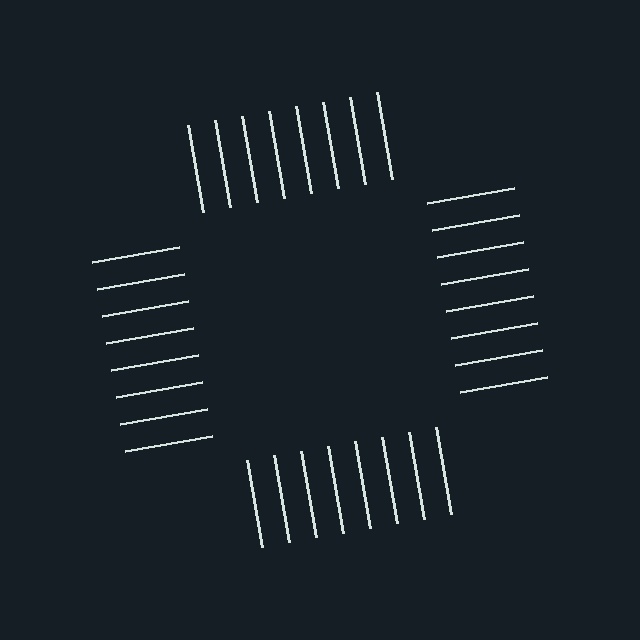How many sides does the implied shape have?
4 sides — the line-ends trace a square.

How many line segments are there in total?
32 — 8 along each of the 4 edges.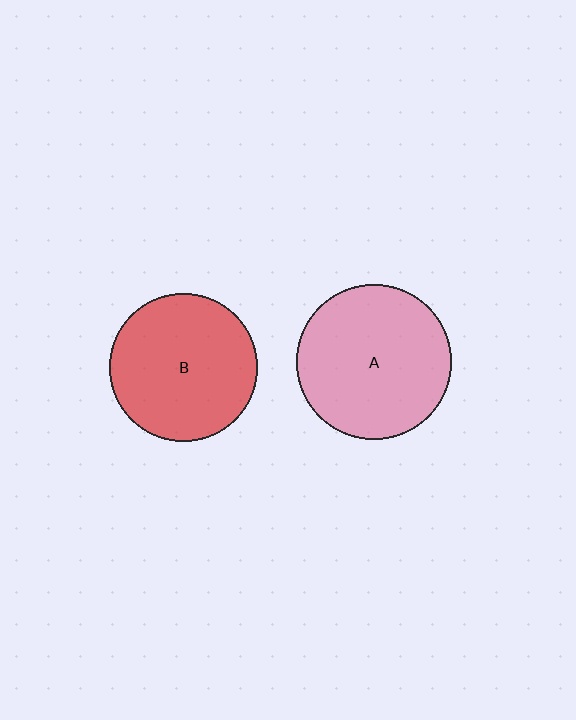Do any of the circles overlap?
No, none of the circles overlap.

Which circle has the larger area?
Circle A (pink).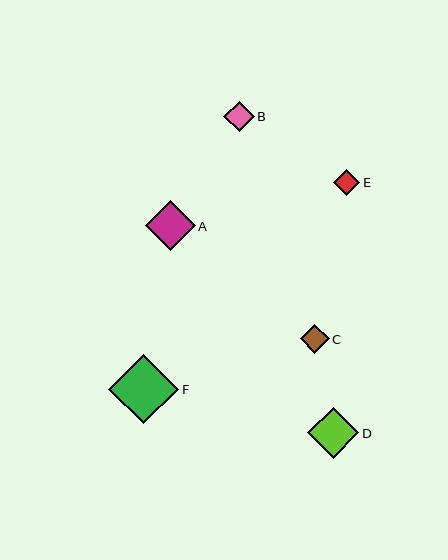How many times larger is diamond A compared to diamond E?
Diamond A is approximately 1.9 times the size of diamond E.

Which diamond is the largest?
Diamond F is the largest with a size of approximately 70 pixels.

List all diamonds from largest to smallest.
From largest to smallest: F, D, A, B, C, E.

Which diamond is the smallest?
Diamond E is the smallest with a size of approximately 26 pixels.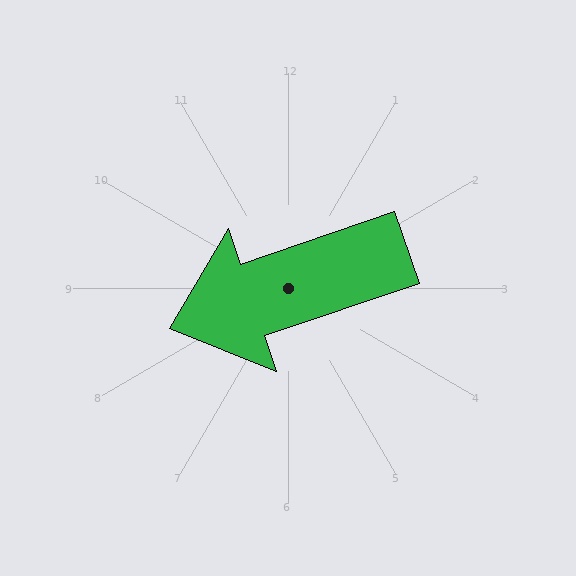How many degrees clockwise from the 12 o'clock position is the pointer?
Approximately 251 degrees.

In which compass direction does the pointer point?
West.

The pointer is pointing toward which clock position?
Roughly 8 o'clock.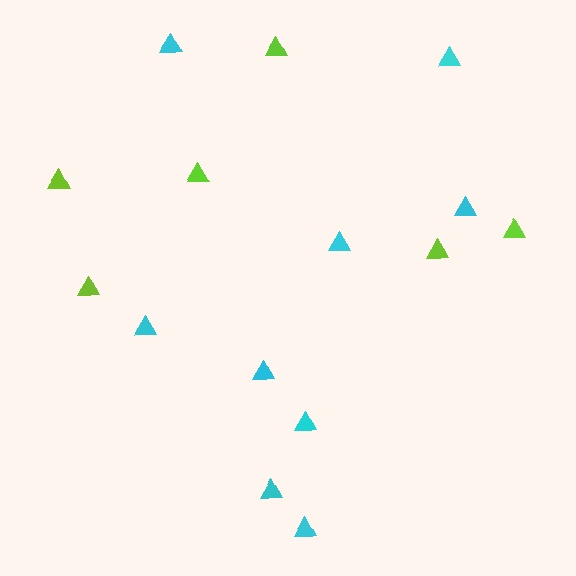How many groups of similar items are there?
There are 2 groups: one group of cyan triangles (9) and one group of lime triangles (6).